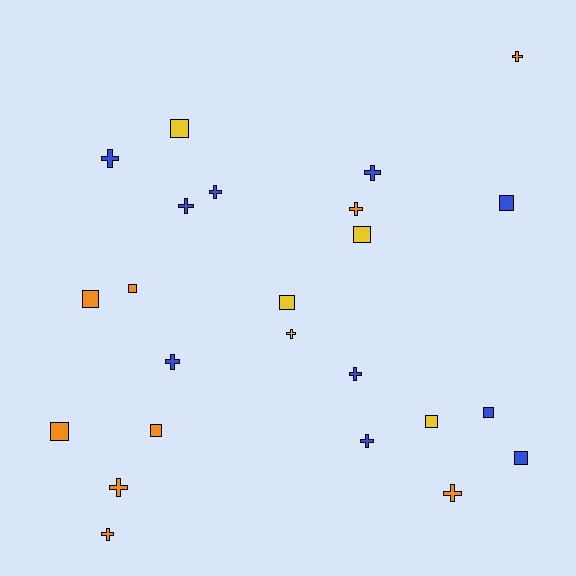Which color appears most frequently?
Blue, with 10 objects.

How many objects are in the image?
There are 24 objects.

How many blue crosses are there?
There are 7 blue crosses.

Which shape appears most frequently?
Cross, with 13 objects.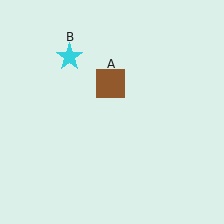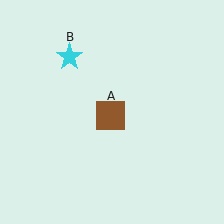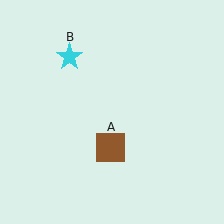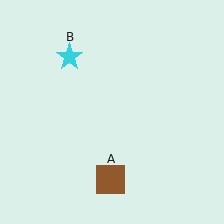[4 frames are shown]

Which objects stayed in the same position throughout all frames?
Cyan star (object B) remained stationary.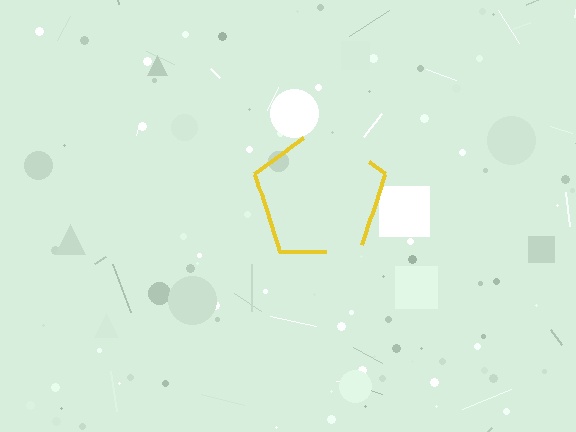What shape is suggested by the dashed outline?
The dashed outline suggests a pentagon.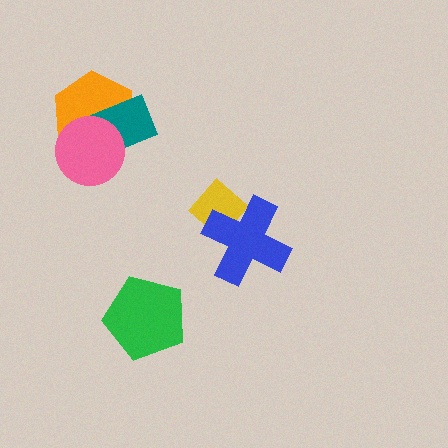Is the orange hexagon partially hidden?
Yes, it is partially covered by another shape.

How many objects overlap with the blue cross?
1 object overlaps with the blue cross.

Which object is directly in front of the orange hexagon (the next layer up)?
The teal rectangle is directly in front of the orange hexagon.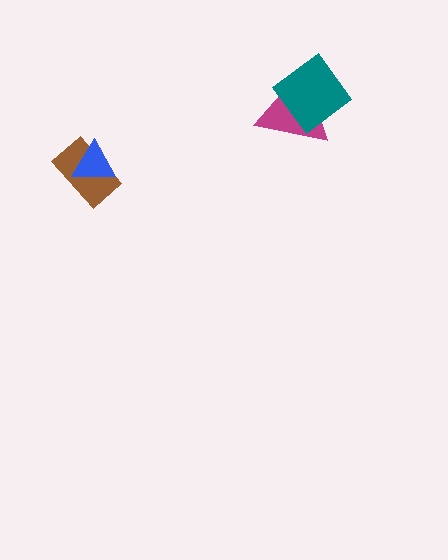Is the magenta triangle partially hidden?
Yes, it is partially covered by another shape.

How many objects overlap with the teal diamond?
1 object overlaps with the teal diamond.